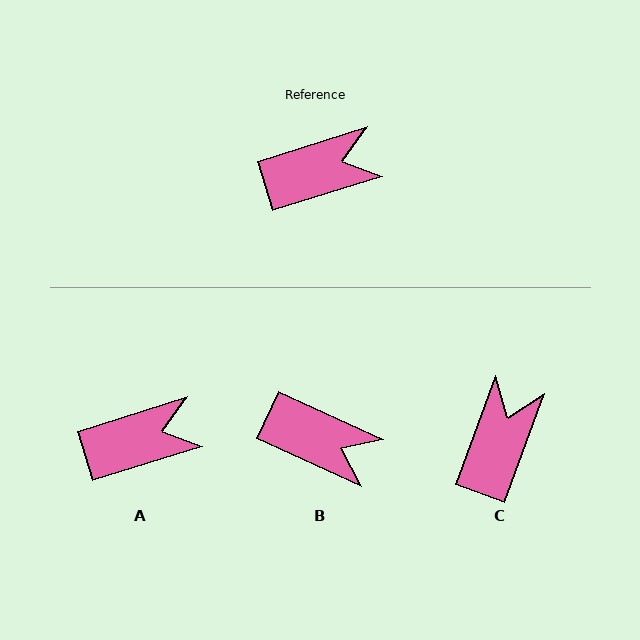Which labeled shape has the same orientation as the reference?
A.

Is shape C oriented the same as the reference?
No, it is off by about 53 degrees.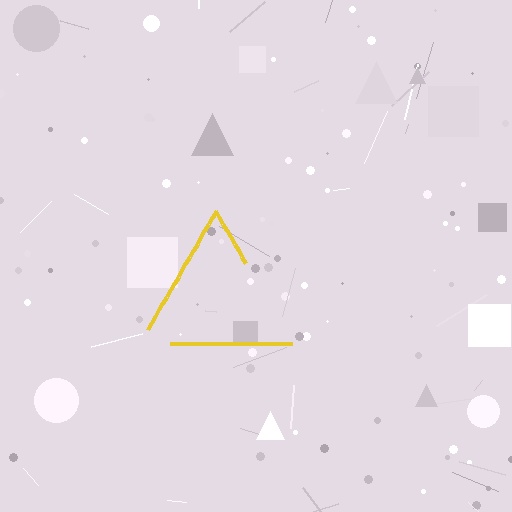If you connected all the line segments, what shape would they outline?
They would outline a triangle.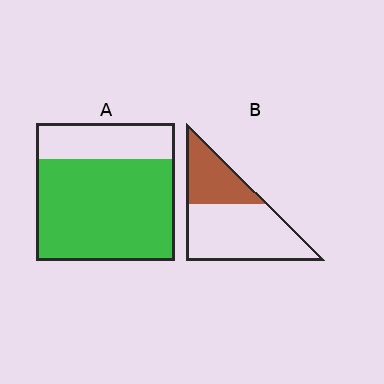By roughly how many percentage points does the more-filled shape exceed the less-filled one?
By roughly 40 percentage points (A over B).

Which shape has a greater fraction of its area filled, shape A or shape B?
Shape A.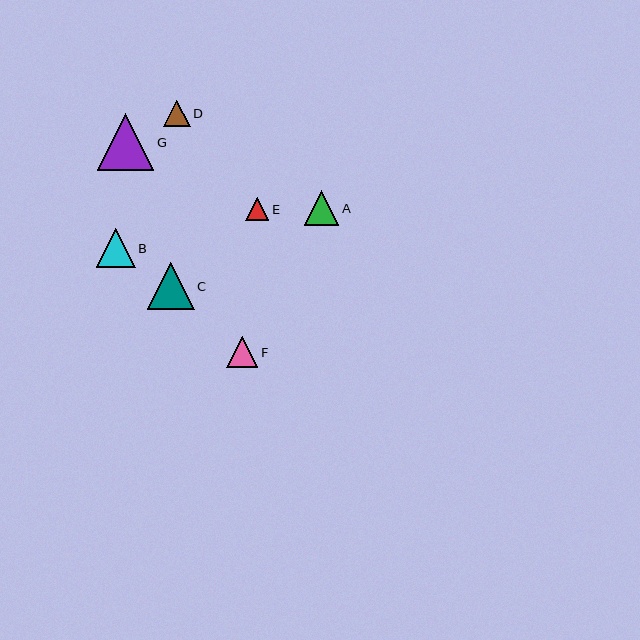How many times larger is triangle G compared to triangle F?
Triangle G is approximately 1.8 times the size of triangle F.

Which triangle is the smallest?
Triangle E is the smallest with a size of approximately 23 pixels.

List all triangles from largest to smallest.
From largest to smallest: G, C, B, A, F, D, E.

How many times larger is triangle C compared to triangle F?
Triangle C is approximately 1.5 times the size of triangle F.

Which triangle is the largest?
Triangle G is the largest with a size of approximately 57 pixels.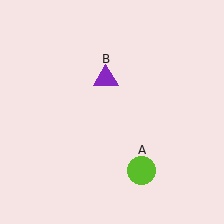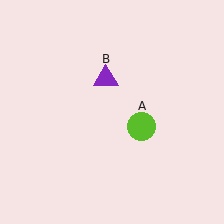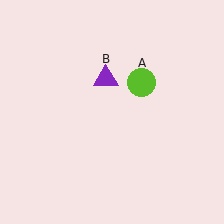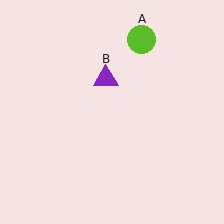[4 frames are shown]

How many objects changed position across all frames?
1 object changed position: lime circle (object A).